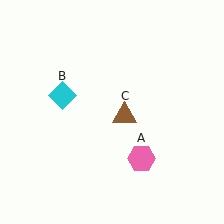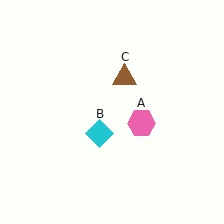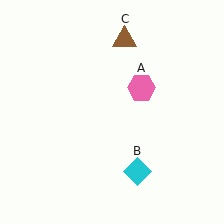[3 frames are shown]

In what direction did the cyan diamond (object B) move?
The cyan diamond (object B) moved down and to the right.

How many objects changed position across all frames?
3 objects changed position: pink hexagon (object A), cyan diamond (object B), brown triangle (object C).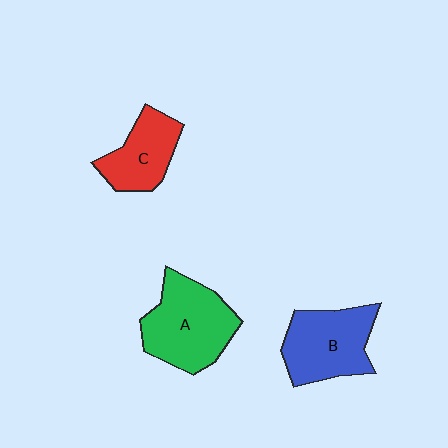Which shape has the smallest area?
Shape C (red).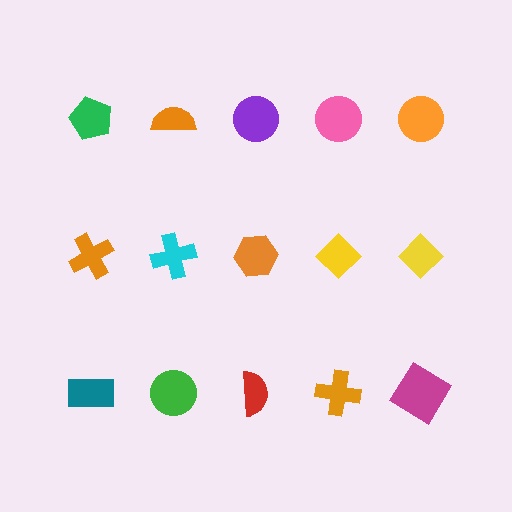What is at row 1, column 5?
An orange circle.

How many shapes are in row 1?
5 shapes.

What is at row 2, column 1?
An orange cross.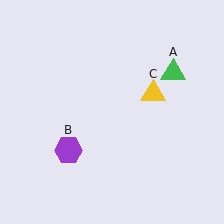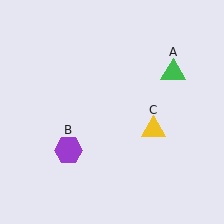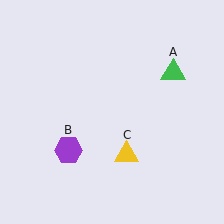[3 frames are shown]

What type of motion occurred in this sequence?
The yellow triangle (object C) rotated clockwise around the center of the scene.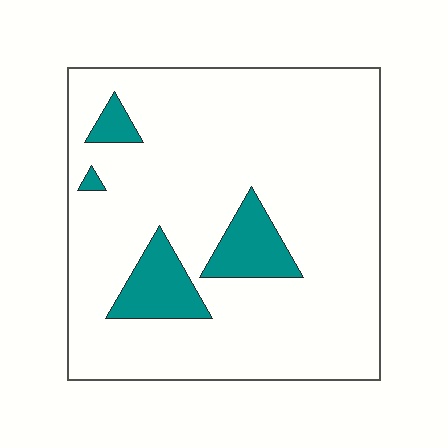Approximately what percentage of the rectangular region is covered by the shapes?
Approximately 10%.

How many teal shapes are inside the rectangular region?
4.